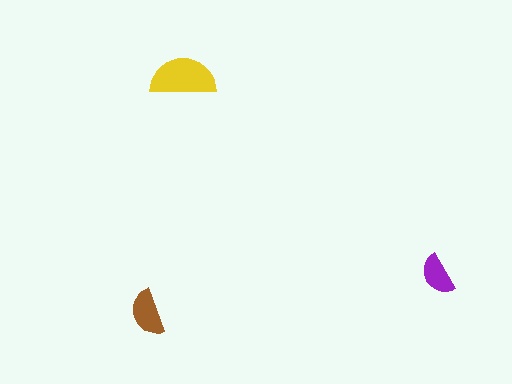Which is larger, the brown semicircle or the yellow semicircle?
The yellow one.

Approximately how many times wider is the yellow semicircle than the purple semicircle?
About 1.5 times wider.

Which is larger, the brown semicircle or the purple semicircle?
The brown one.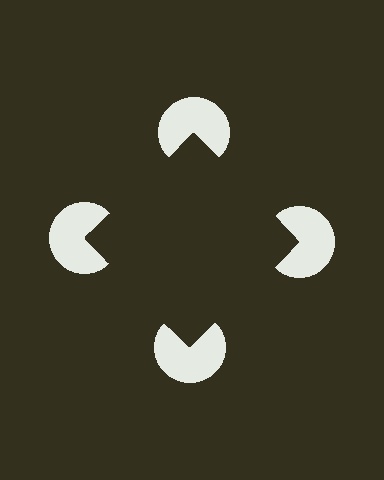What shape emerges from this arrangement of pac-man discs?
An illusory square — its edges are inferred from the aligned wedge cuts in the pac-man discs, not physically drawn.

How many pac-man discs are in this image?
There are 4 — one at each vertex of the illusory square.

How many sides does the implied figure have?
4 sides.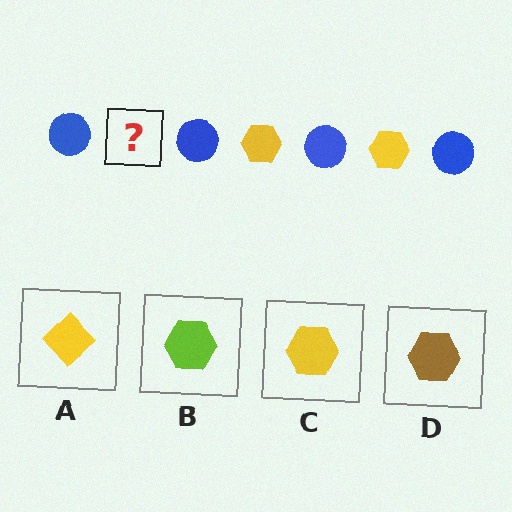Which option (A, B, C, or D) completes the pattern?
C.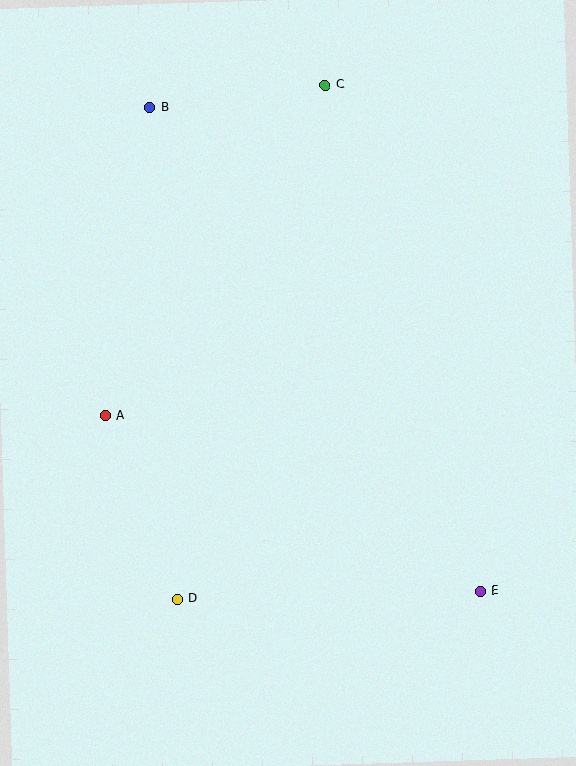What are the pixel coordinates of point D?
Point D is at (177, 599).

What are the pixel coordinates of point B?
Point B is at (150, 107).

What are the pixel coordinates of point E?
Point E is at (480, 591).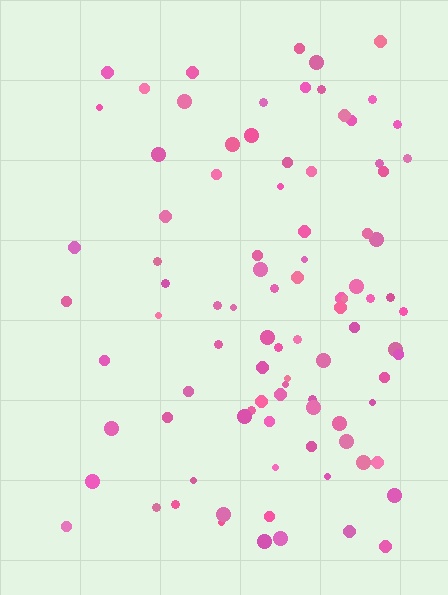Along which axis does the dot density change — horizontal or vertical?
Horizontal.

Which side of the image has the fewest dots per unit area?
The left.